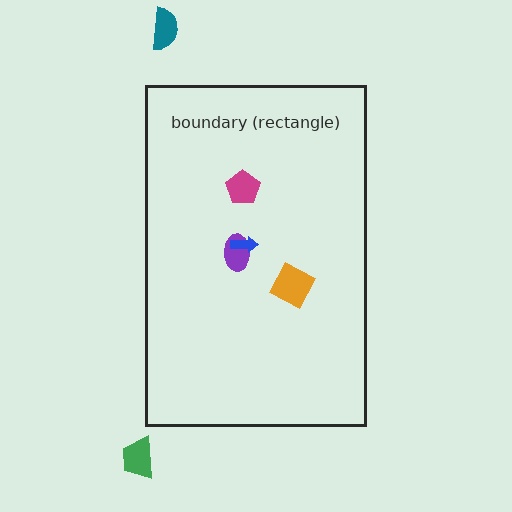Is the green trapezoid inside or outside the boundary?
Outside.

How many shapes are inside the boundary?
4 inside, 2 outside.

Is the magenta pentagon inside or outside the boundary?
Inside.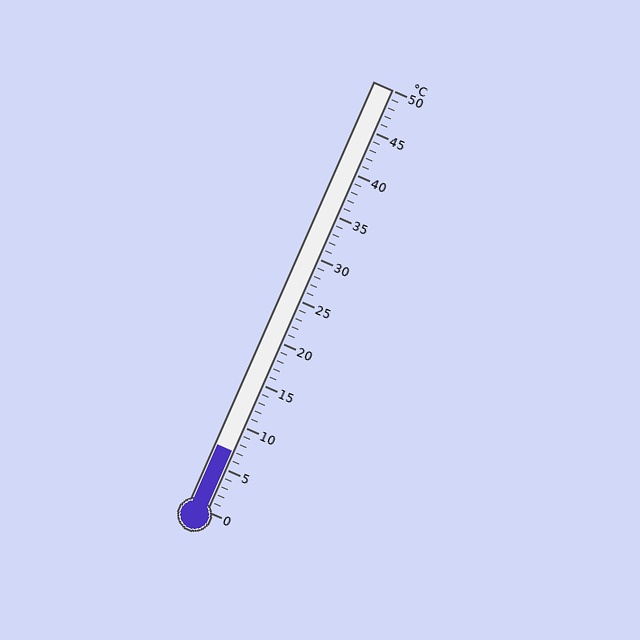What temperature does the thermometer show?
The thermometer shows approximately 7°C.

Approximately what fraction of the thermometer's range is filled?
The thermometer is filled to approximately 15% of its range.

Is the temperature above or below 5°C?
The temperature is above 5°C.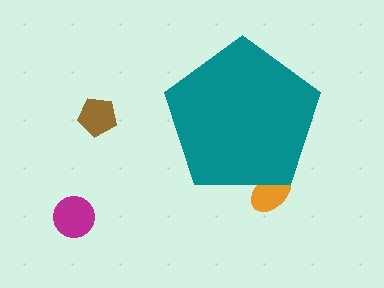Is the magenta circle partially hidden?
No, the magenta circle is fully visible.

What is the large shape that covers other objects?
A teal pentagon.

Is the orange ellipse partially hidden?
Yes, the orange ellipse is partially hidden behind the teal pentagon.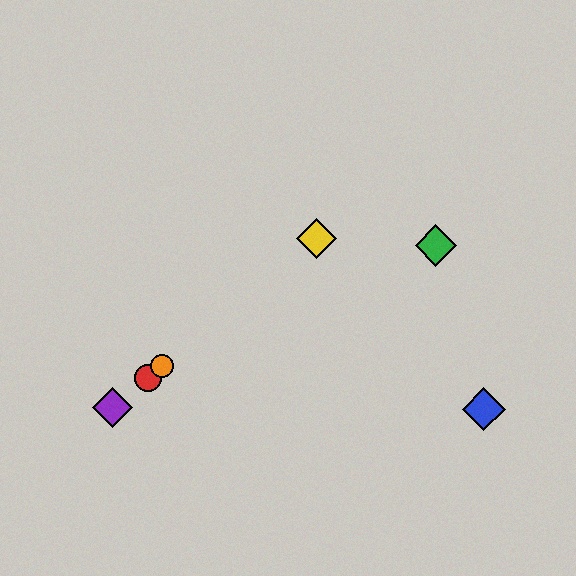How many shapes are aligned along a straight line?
4 shapes (the red circle, the yellow diamond, the purple diamond, the orange circle) are aligned along a straight line.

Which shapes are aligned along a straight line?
The red circle, the yellow diamond, the purple diamond, the orange circle are aligned along a straight line.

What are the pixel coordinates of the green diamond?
The green diamond is at (436, 246).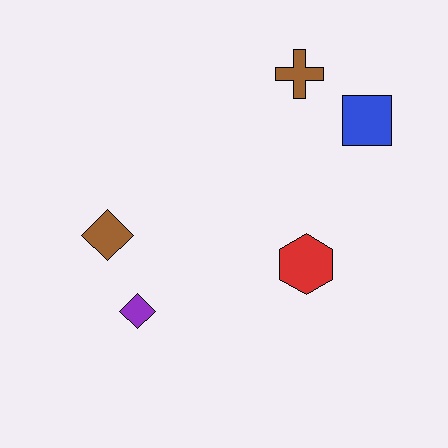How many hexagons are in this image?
There is 1 hexagon.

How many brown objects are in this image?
There are 2 brown objects.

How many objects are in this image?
There are 5 objects.